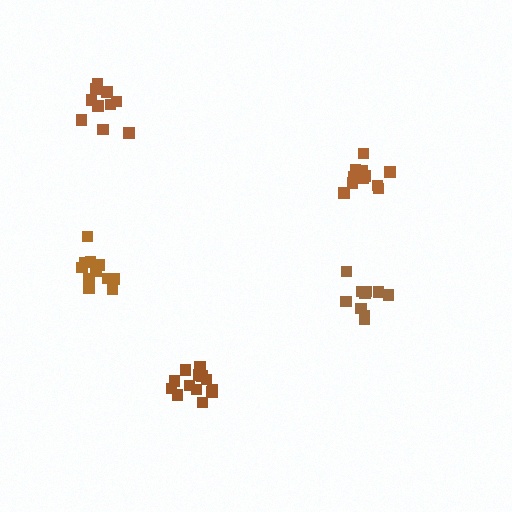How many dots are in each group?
Group 1: 10 dots, Group 2: 11 dots, Group 3: 10 dots, Group 4: 13 dots, Group 5: 11 dots (55 total).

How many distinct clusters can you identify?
There are 5 distinct clusters.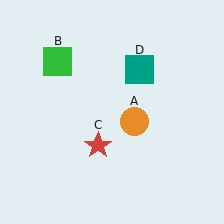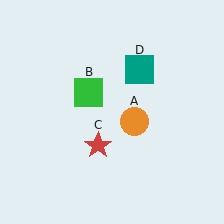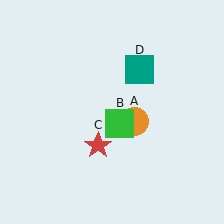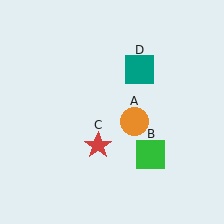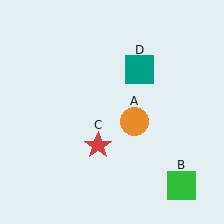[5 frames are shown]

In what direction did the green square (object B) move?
The green square (object B) moved down and to the right.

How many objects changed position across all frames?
1 object changed position: green square (object B).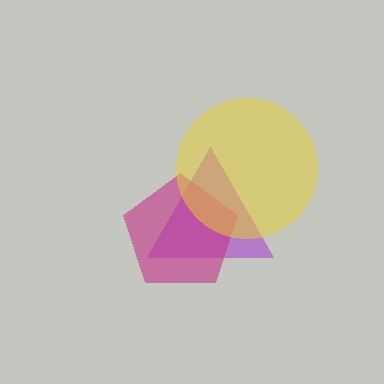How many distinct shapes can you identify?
There are 3 distinct shapes: a purple triangle, a magenta pentagon, a yellow circle.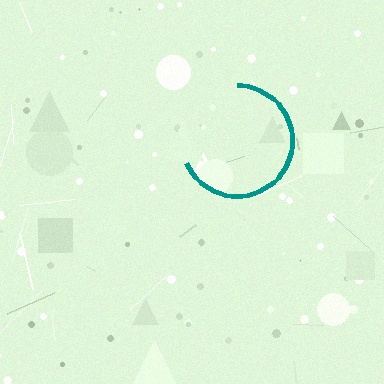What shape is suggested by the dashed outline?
The dashed outline suggests a circle.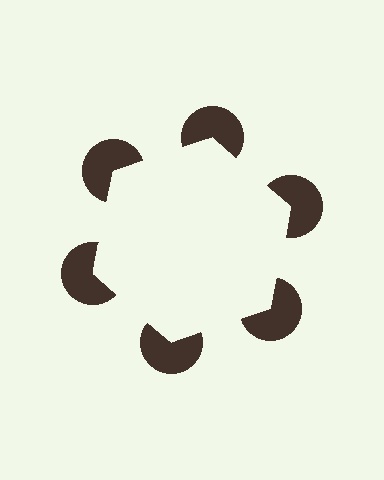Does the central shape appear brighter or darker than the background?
It typically appears slightly brighter than the background, even though no actual brightness change is drawn.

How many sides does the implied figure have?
6 sides.